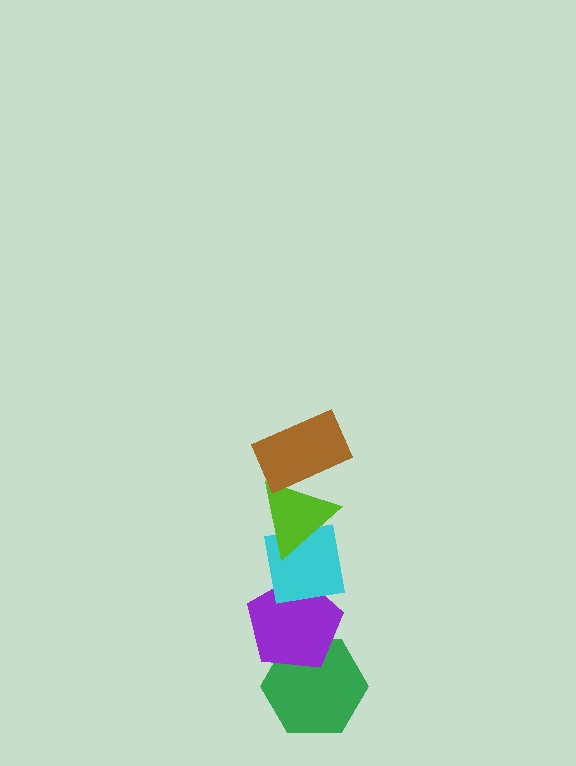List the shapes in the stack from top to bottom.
From top to bottom: the brown rectangle, the lime triangle, the cyan square, the purple pentagon, the green hexagon.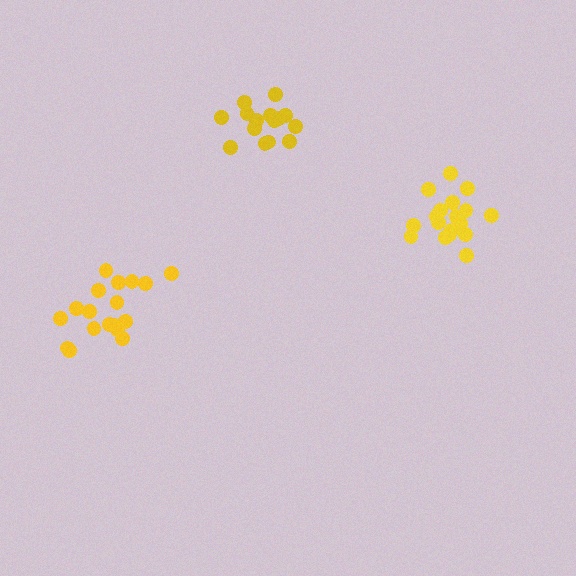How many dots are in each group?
Group 1: 18 dots, Group 2: 18 dots, Group 3: 15 dots (51 total).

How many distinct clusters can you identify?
There are 3 distinct clusters.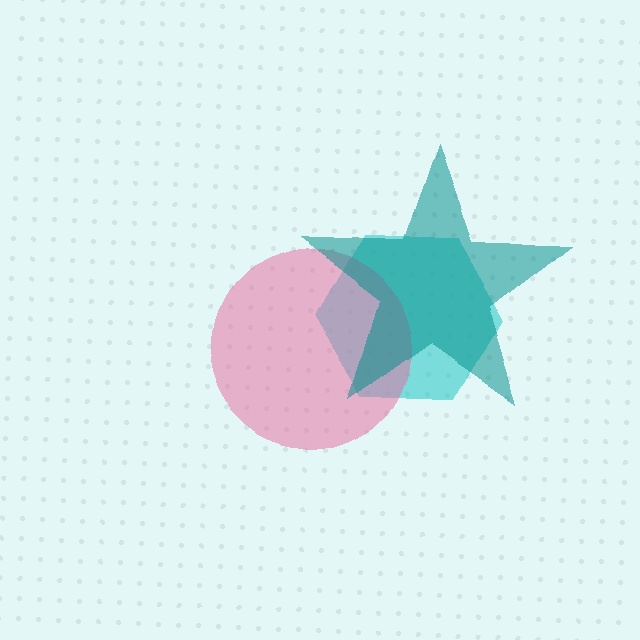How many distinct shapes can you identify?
There are 3 distinct shapes: a cyan hexagon, a pink circle, a teal star.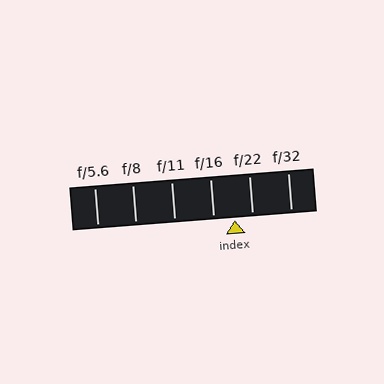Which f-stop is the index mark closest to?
The index mark is closest to f/22.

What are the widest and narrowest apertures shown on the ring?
The widest aperture shown is f/5.6 and the narrowest is f/32.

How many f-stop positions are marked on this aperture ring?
There are 6 f-stop positions marked.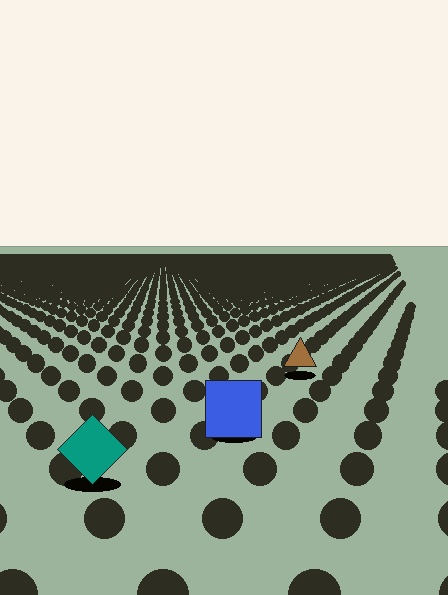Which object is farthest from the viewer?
The brown triangle is farthest from the viewer. It appears smaller and the ground texture around it is denser.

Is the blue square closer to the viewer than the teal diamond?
No. The teal diamond is closer — you can tell from the texture gradient: the ground texture is coarser near it.